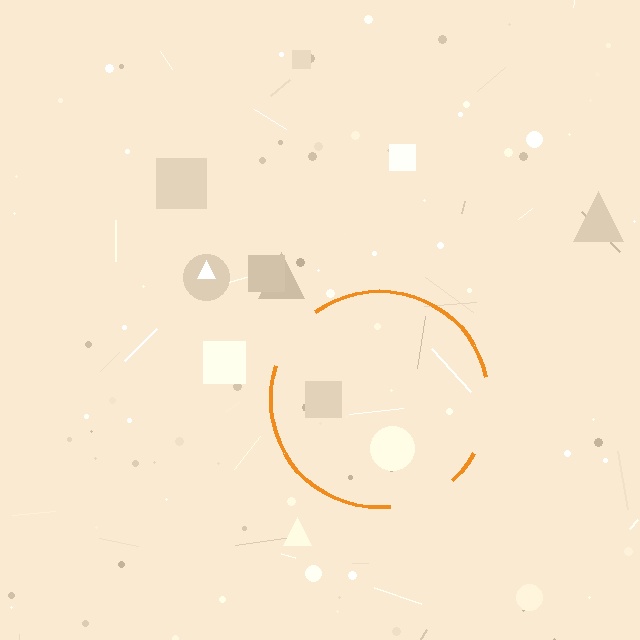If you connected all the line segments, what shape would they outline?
They would outline a circle.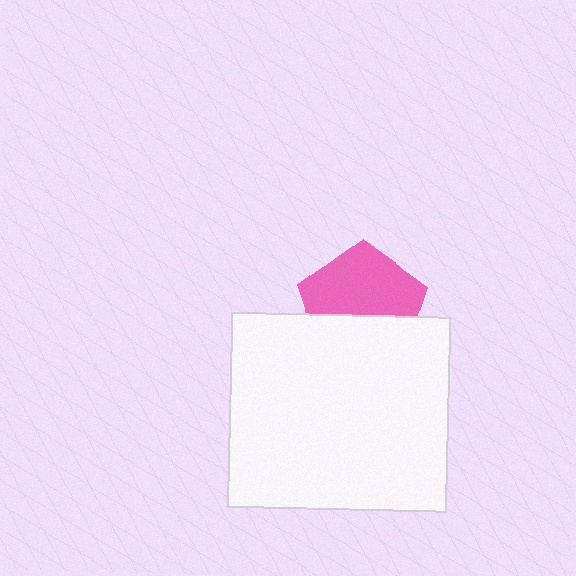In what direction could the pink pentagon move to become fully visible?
The pink pentagon could move up. That would shift it out from behind the white rectangle entirely.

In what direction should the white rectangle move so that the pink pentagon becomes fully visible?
The white rectangle should move down. That is the shortest direction to clear the overlap and leave the pink pentagon fully visible.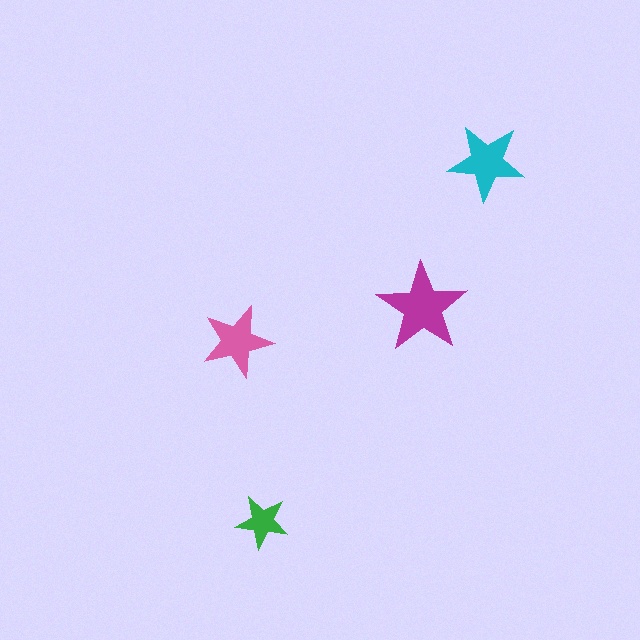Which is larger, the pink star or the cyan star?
The cyan one.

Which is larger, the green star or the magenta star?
The magenta one.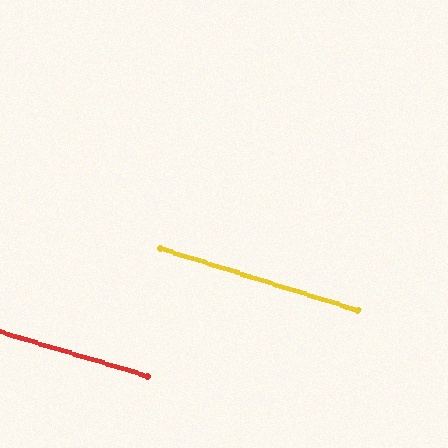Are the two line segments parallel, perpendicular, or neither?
Parallel — their directions differ by only 1.1°.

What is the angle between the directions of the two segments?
Approximately 1 degree.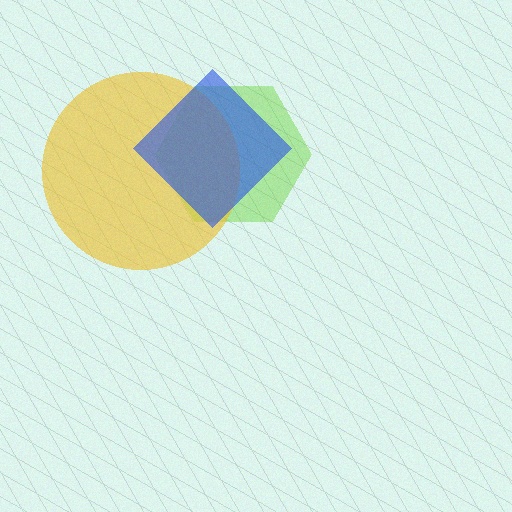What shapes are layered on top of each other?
The layered shapes are: a lime hexagon, a yellow circle, a blue diamond.